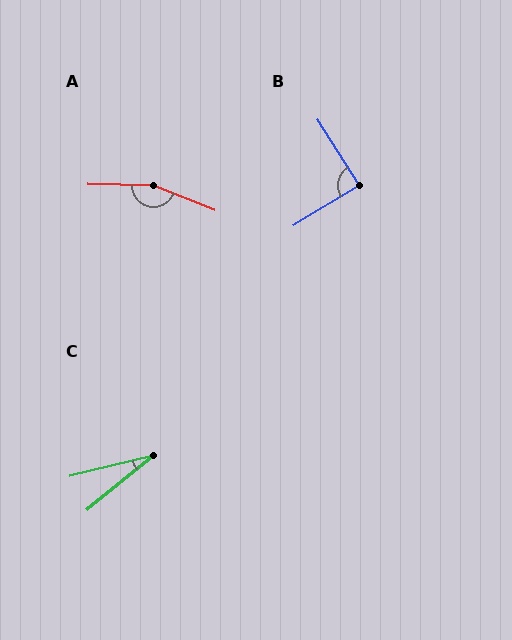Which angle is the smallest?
C, at approximately 26 degrees.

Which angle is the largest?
A, at approximately 160 degrees.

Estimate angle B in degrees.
Approximately 89 degrees.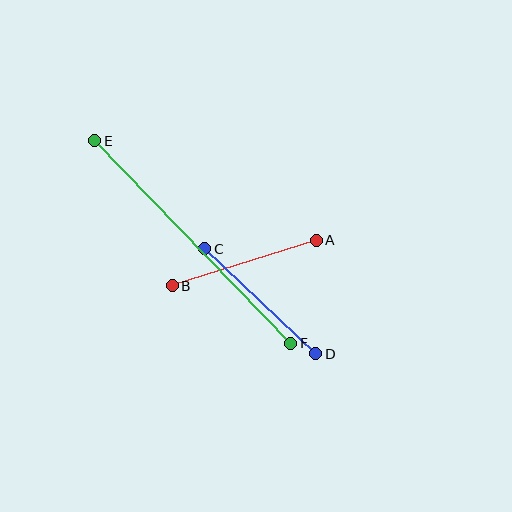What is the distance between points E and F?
The distance is approximately 281 pixels.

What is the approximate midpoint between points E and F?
The midpoint is at approximately (193, 242) pixels.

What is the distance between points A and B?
The distance is approximately 151 pixels.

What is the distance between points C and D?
The distance is approximately 153 pixels.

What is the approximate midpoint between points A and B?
The midpoint is at approximately (244, 263) pixels.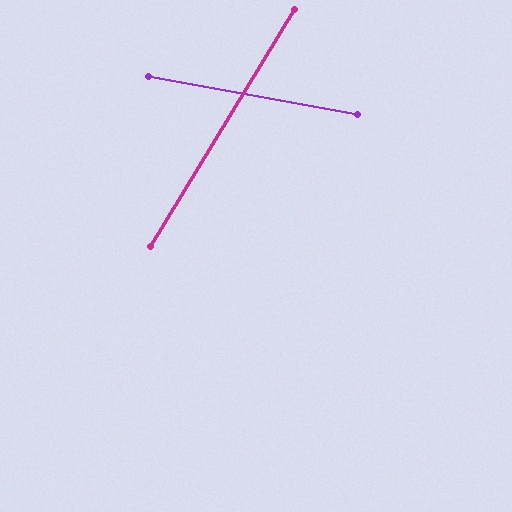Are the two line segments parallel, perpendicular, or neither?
Neither parallel nor perpendicular — they differ by about 69°.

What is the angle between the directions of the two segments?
Approximately 69 degrees.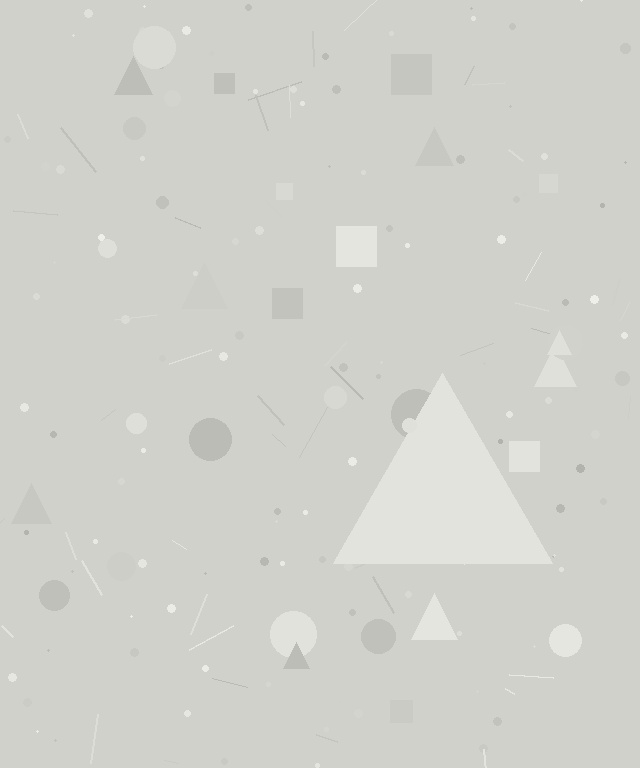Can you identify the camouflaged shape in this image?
The camouflaged shape is a triangle.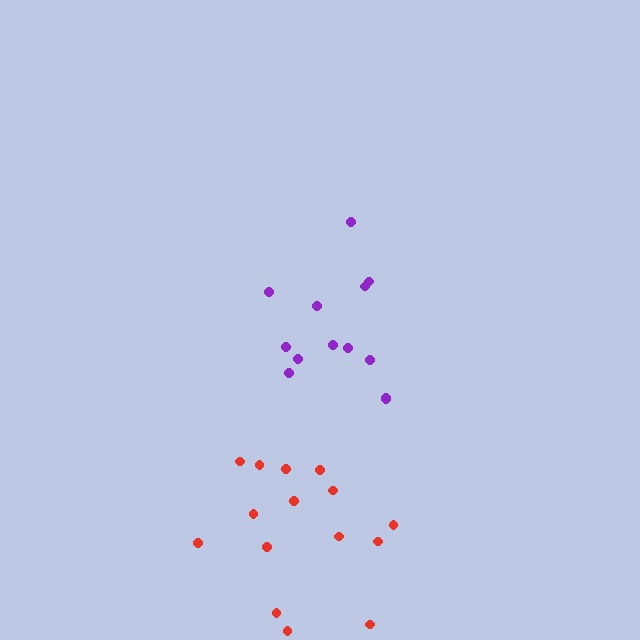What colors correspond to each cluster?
The clusters are colored: purple, red.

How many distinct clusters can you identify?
There are 2 distinct clusters.